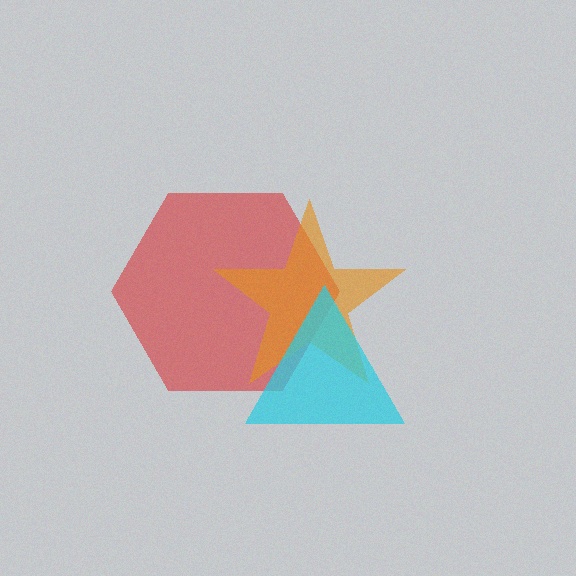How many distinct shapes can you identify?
There are 3 distinct shapes: a red hexagon, an orange star, a cyan triangle.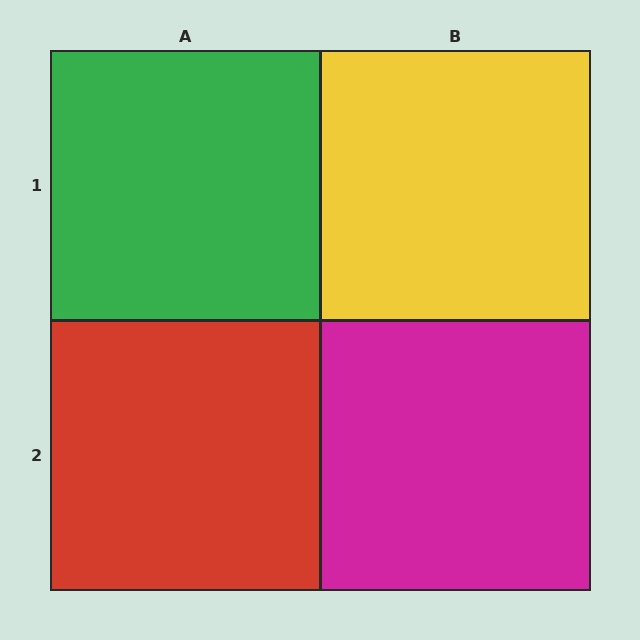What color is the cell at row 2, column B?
Magenta.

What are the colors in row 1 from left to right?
Green, yellow.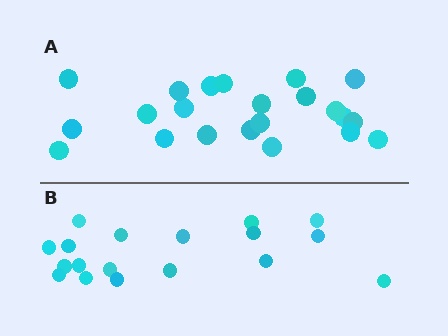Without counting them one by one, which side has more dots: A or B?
Region A (the top region) has more dots.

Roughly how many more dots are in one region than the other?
Region A has about 4 more dots than region B.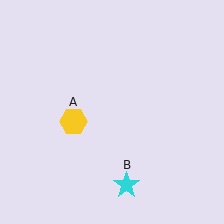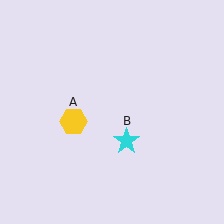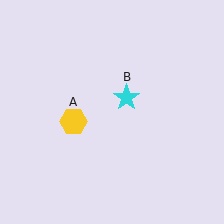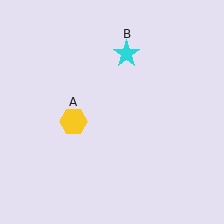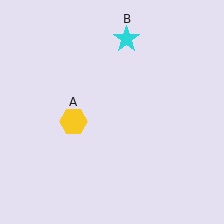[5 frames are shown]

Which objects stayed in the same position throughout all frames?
Yellow hexagon (object A) remained stationary.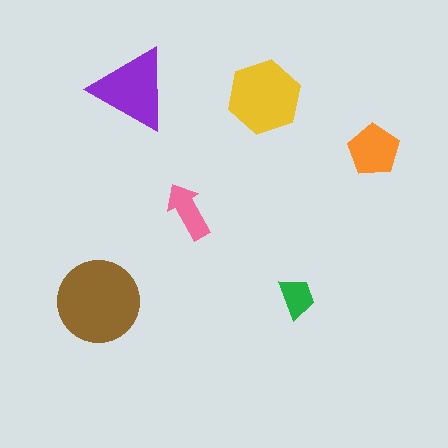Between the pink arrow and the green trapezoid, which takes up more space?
The pink arrow.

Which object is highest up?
The purple triangle is topmost.